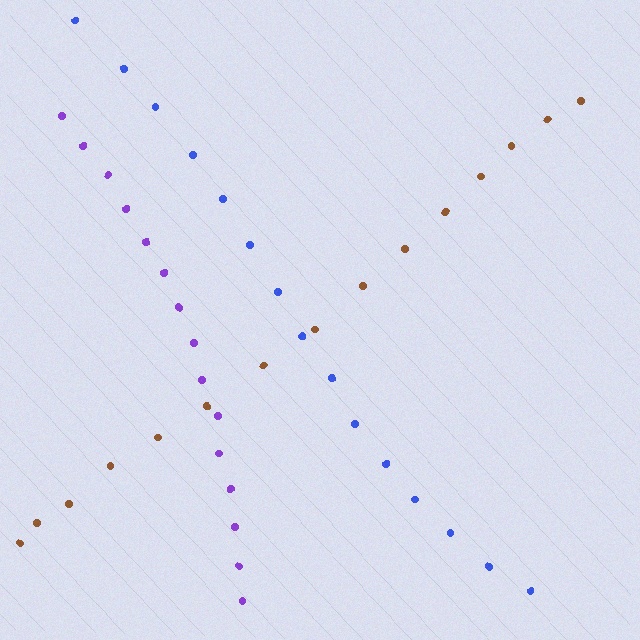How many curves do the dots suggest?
There are 3 distinct paths.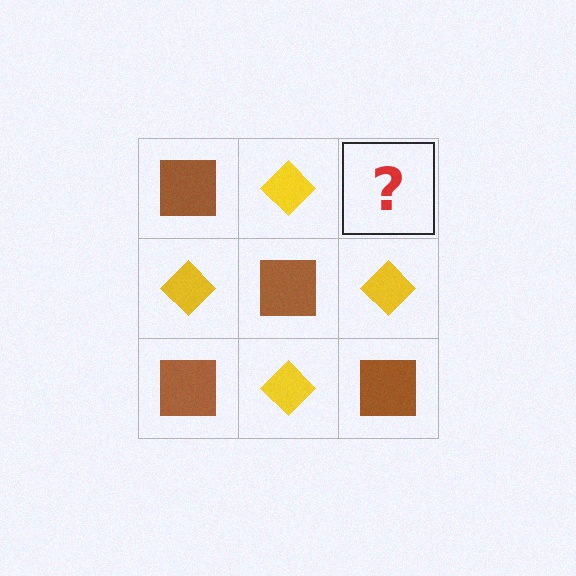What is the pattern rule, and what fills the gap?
The rule is that it alternates brown square and yellow diamond in a checkerboard pattern. The gap should be filled with a brown square.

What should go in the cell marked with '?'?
The missing cell should contain a brown square.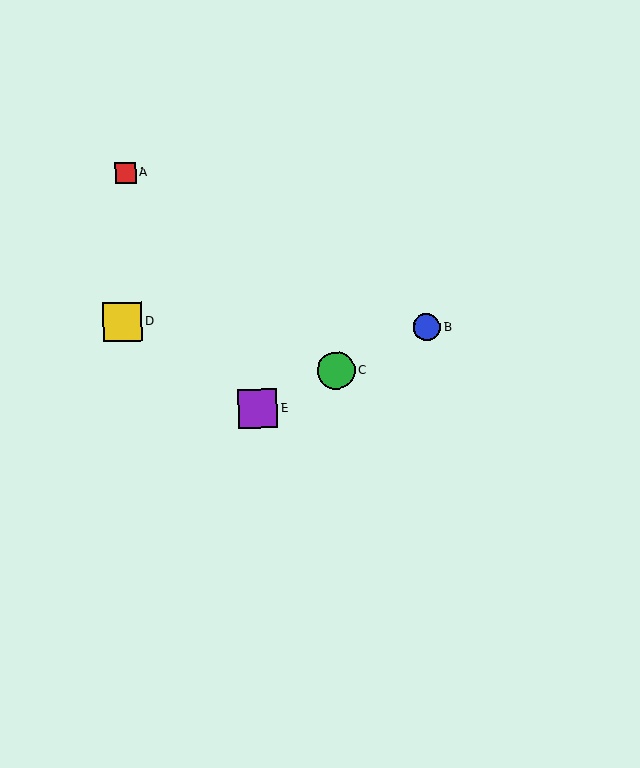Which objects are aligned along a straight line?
Objects B, C, E are aligned along a straight line.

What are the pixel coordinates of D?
Object D is at (123, 322).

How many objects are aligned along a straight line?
3 objects (B, C, E) are aligned along a straight line.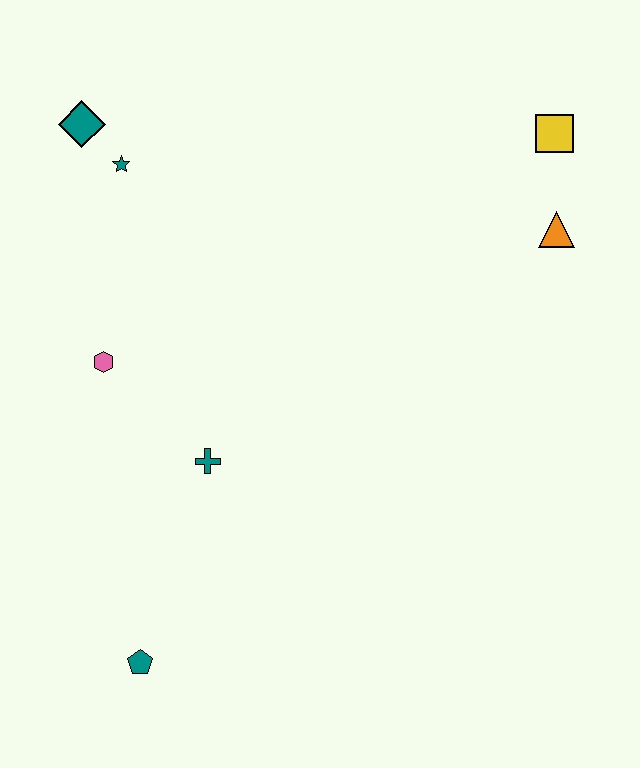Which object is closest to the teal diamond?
The teal star is closest to the teal diamond.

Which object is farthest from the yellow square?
The teal pentagon is farthest from the yellow square.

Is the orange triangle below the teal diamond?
Yes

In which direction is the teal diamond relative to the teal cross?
The teal diamond is above the teal cross.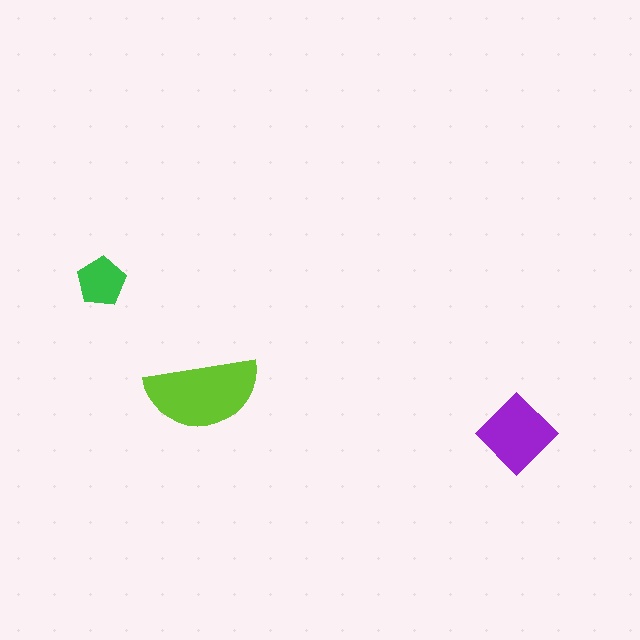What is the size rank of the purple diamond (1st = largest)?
2nd.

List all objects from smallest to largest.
The green pentagon, the purple diamond, the lime semicircle.